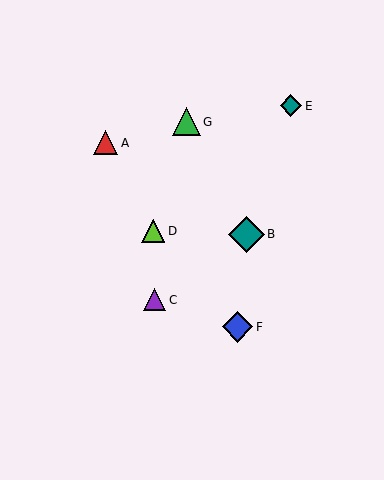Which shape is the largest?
The teal diamond (labeled B) is the largest.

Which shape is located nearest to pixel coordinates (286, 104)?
The teal diamond (labeled E) at (291, 106) is nearest to that location.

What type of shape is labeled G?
Shape G is a green triangle.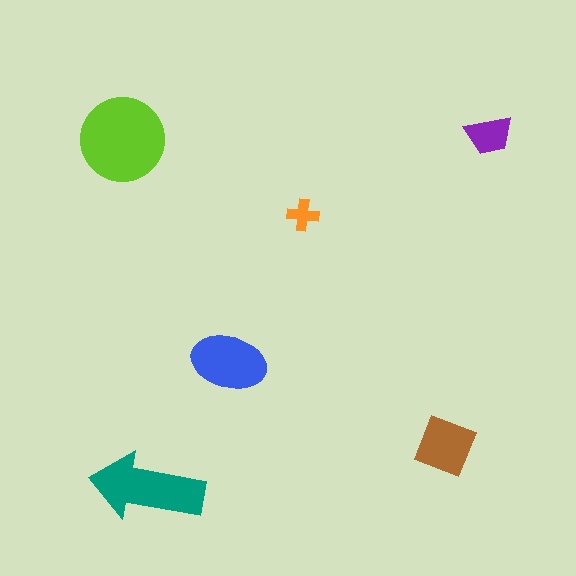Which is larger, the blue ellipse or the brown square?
The blue ellipse.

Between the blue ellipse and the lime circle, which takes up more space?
The lime circle.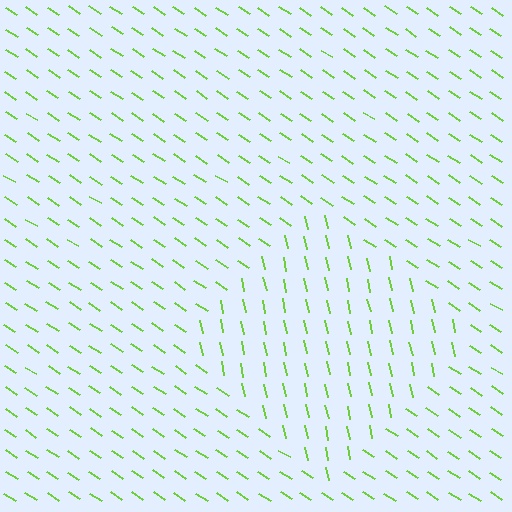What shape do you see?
I see a diamond.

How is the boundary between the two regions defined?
The boundary is defined purely by a change in line orientation (approximately 45 degrees difference). All lines are the same color and thickness.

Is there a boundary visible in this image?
Yes, there is a texture boundary formed by a change in line orientation.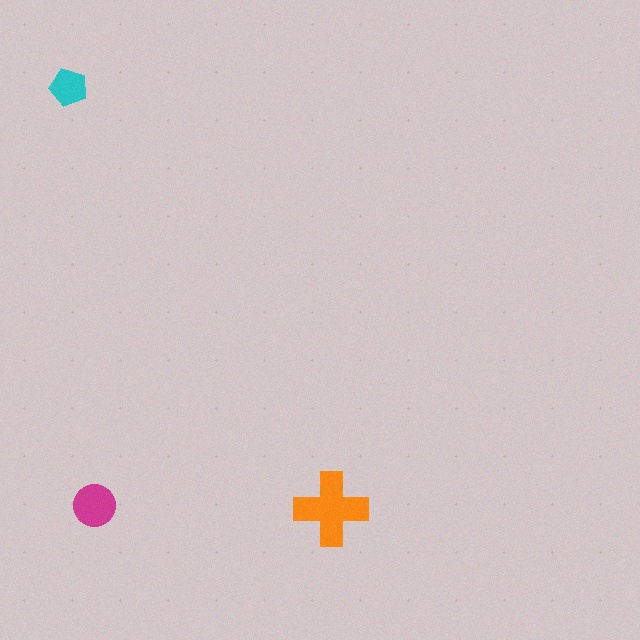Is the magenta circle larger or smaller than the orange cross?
Smaller.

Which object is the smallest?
The cyan pentagon.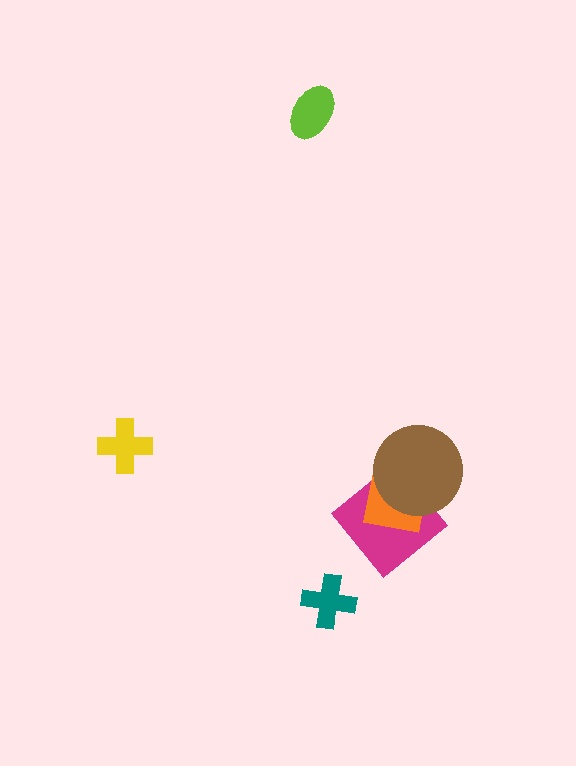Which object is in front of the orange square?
The brown circle is in front of the orange square.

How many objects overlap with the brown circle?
2 objects overlap with the brown circle.